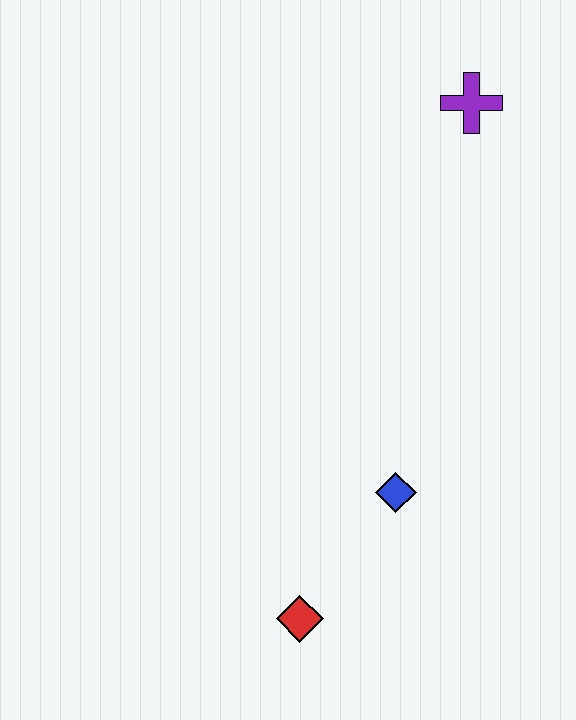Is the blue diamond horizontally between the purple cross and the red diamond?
Yes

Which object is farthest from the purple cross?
The red diamond is farthest from the purple cross.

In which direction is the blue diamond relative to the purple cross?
The blue diamond is below the purple cross.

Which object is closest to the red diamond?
The blue diamond is closest to the red diamond.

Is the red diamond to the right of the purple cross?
No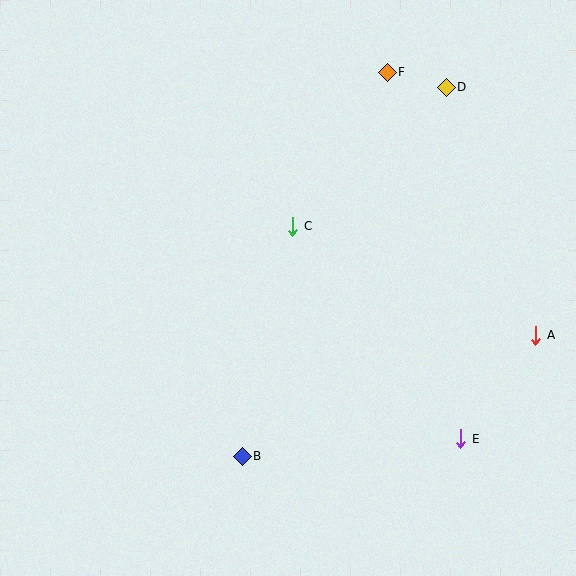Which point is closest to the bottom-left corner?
Point B is closest to the bottom-left corner.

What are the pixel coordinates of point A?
Point A is at (536, 335).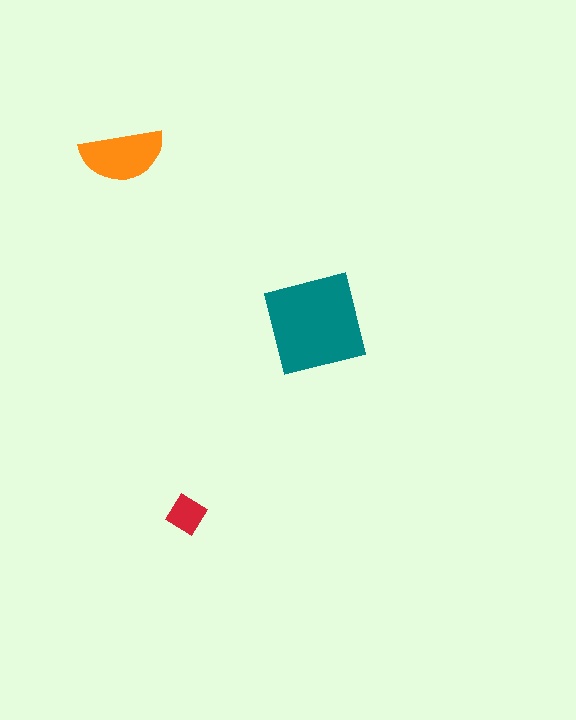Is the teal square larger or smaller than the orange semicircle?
Larger.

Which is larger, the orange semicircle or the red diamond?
The orange semicircle.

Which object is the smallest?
The red diamond.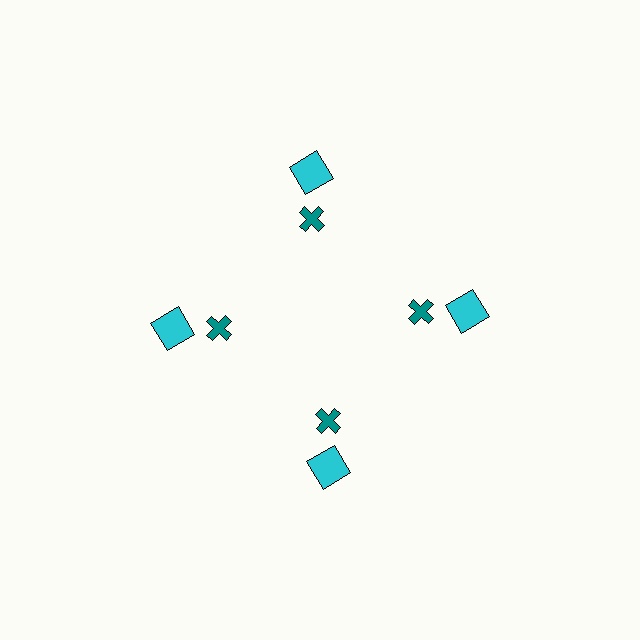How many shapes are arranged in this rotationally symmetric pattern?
There are 8 shapes, arranged in 4 groups of 2.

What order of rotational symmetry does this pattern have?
This pattern has 4-fold rotational symmetry.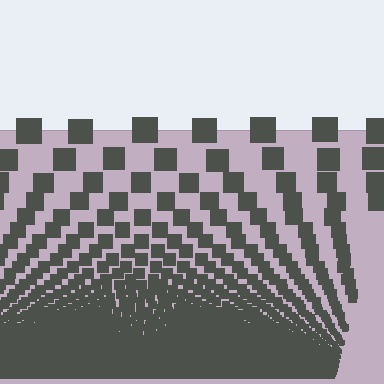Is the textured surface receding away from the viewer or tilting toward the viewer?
The surface appears to tilt toward the viewer. Texture elements get larger and sparser toward the top.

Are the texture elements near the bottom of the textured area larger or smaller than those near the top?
Smaller. The gradient is inverted — elements near the bottom are smaller and denser.